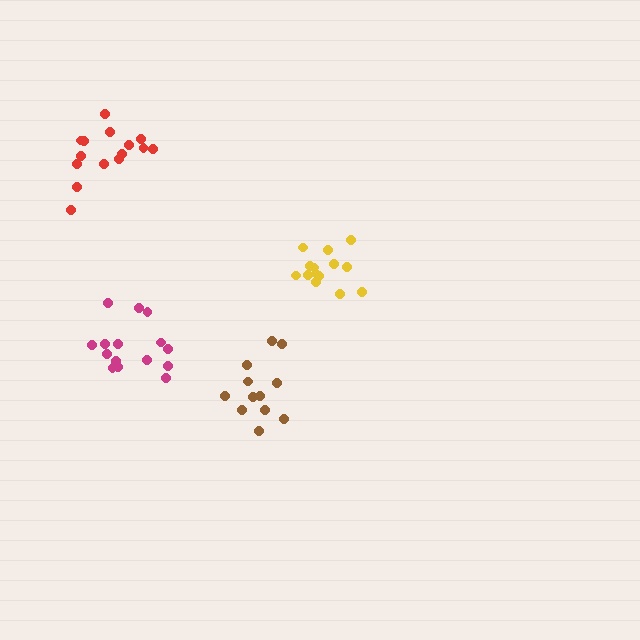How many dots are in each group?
Group 1: 12 dots, Group 2: 15 dots, Group 3: 14 dots, Group 4: 15 dots (56 total).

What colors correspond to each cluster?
The clusters are colored: brown, magenta, yellow, red.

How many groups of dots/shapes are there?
There are 4 groups.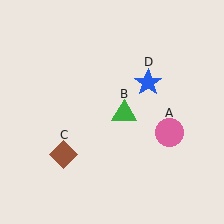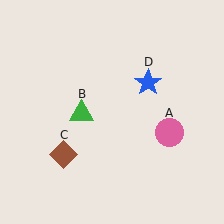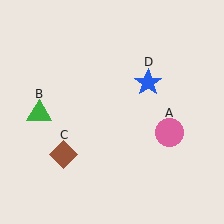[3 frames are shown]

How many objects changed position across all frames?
1 object changed position: green triangle (object B).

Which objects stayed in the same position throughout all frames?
Pink circle (object A) and brown diamond (object C) and blue star (object D) remained stationary.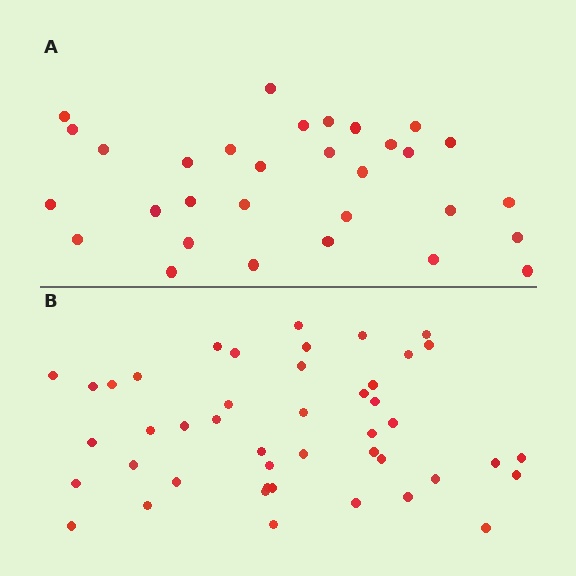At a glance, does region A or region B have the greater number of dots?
Region B (the bottom region) has more dots.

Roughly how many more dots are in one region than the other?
Region B has approximately 15 more dots than region A.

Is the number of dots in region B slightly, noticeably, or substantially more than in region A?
Region B has substantially more. The ratio is roughly 1.5 to 1.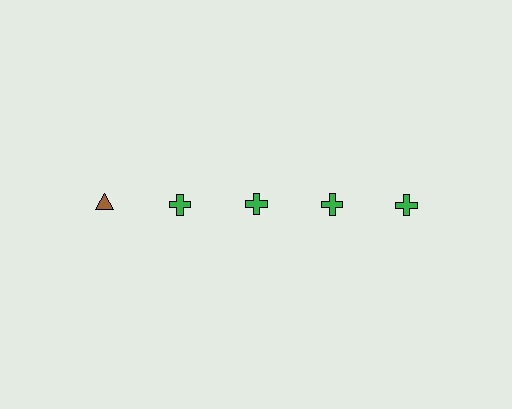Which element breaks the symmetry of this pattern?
The brown triangle in the top row, leftmost column breaks the symmetry. All other shapes are green crosses.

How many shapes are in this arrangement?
There are 5 shapes arranged in a grid pattern.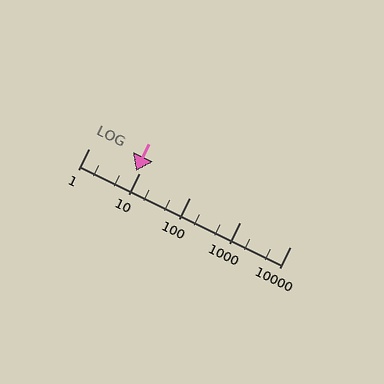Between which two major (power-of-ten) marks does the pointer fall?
The pointer is between 1 and 10.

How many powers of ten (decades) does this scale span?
The scale spans 4 decades, from 1 to 10000.